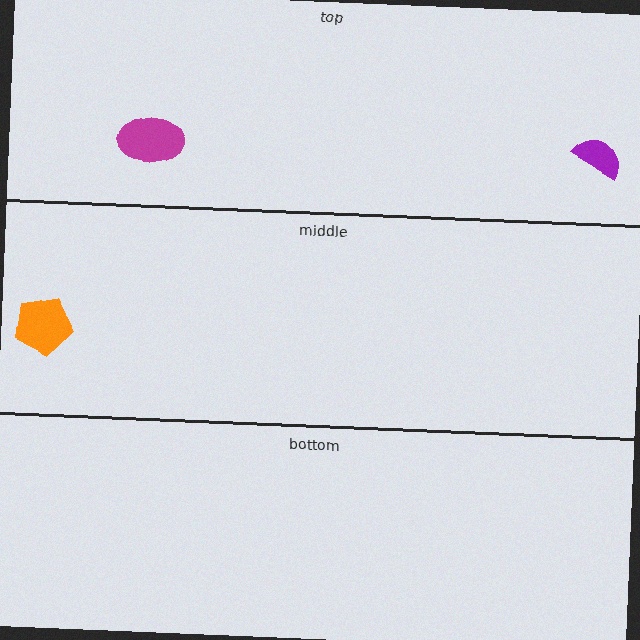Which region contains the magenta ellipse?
The top region.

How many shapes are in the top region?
2.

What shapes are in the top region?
The purple semicircle, the magenta ellipse.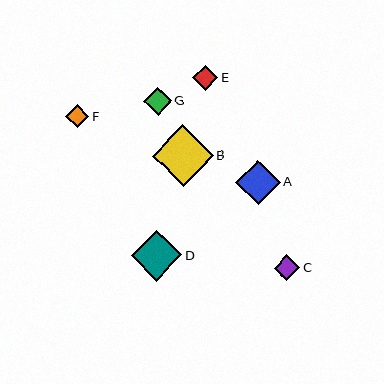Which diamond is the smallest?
Diamond F is the smallest with a size of approximately 23 pixels.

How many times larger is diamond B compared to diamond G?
Diamond B is approximately 2.2 times the size of diamond G.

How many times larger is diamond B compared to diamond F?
Diamond B is approximately 2.7 times the size of diamond F.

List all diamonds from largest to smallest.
From largest to smallest: B, D, A, G, C, E, F.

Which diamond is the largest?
Diamond B is the largest with a size of approximately 61 pixels.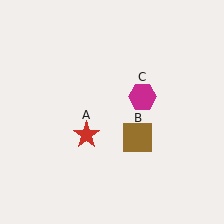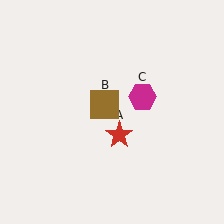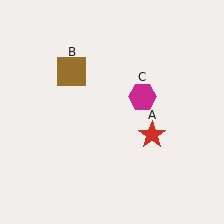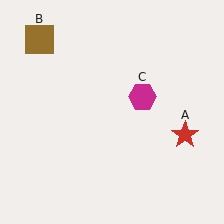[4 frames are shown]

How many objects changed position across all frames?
2 objects changed position: red star (object A), brown square (object B).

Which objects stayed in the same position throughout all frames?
Magenta hexagon (object C) remained stationary.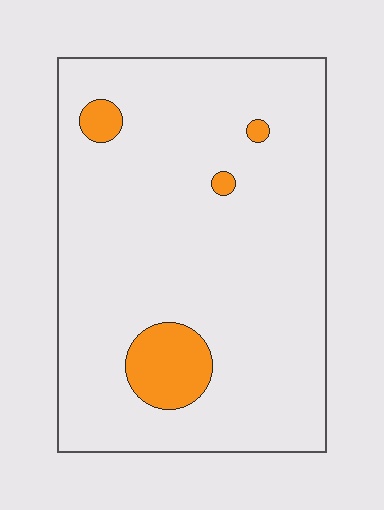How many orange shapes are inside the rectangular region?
4.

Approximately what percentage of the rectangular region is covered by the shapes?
Approximately 10%.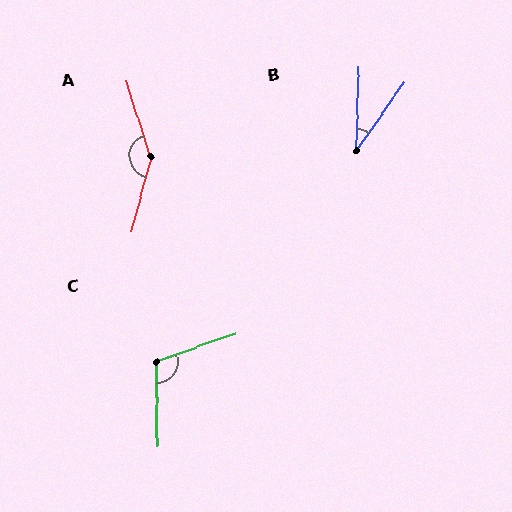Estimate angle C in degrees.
Approximately 108 degrees.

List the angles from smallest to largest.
B (33°), C (108°), A (148°).